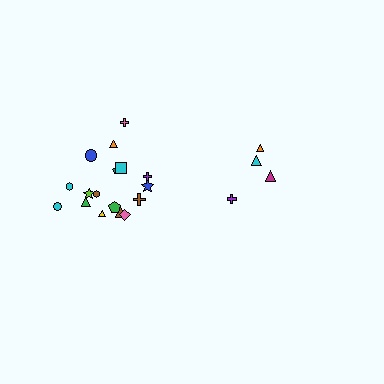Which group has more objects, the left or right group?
The left group.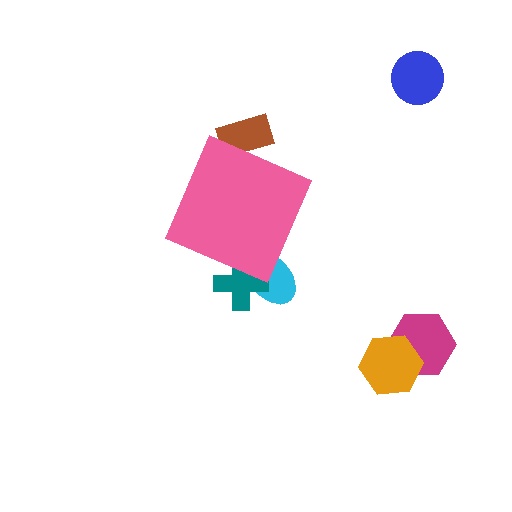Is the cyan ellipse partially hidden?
Yes, the cyan ellipse is partially hidden behind the pink diamond.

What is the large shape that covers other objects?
A pink diamond.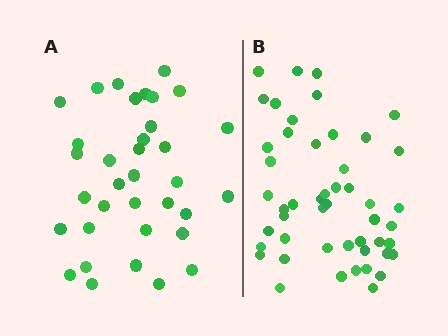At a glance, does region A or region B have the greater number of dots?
Region B (the right region) has more dots.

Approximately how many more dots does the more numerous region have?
Region B has approximately 15 more dots than region A.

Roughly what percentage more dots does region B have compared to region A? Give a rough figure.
About 40% more.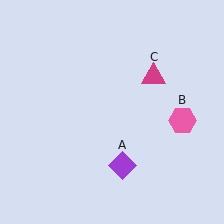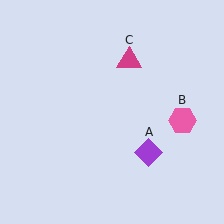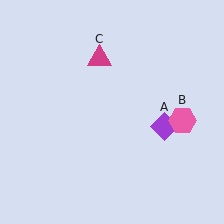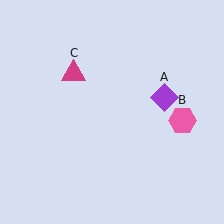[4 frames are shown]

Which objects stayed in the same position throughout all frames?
Pink hexagon (object B) remained stationary.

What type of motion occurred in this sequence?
The purple diamond (object A), magenta triangle (object C) rotated counterclockwise around the center of the scene.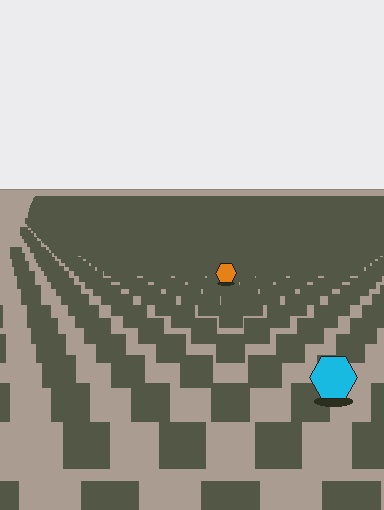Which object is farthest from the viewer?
The orange hexagon is farthest from the viewer. It appears smaller and the ground texture around it is denser.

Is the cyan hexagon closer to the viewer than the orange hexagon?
Yes. The cyan hexagon is closer — you can tell from the texture gradient: the ground texture is coarser near it.